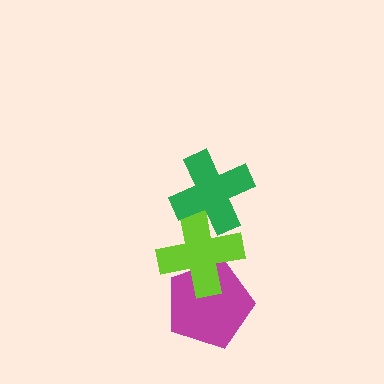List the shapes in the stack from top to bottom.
From top to bottom: the green cross, the lime cross, the magenta pentagon.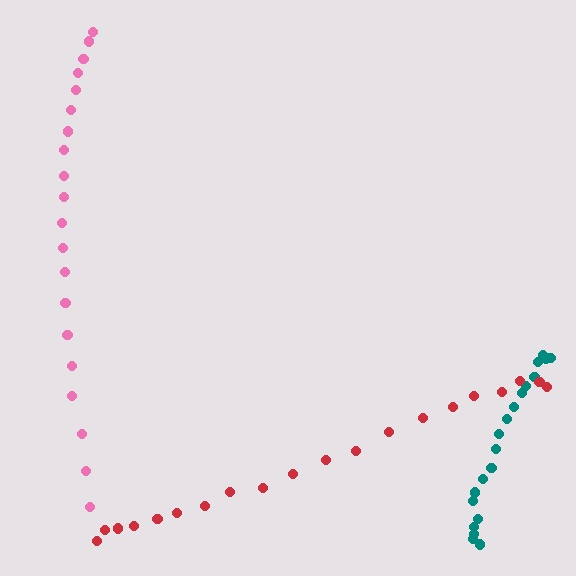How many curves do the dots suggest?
There are 3 distinct paths.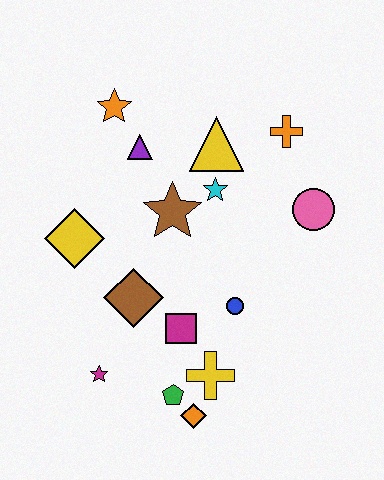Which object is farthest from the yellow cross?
The orange star is farthest from the yellow cross.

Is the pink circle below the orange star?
Yes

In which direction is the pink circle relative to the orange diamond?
The pink circle is above the orange diamond.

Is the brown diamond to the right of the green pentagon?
No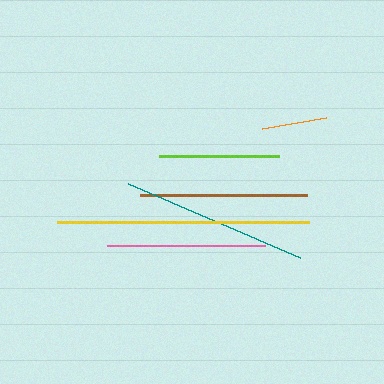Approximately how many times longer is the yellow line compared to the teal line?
The yellow line is approximately 1.4 times the length of the teal line.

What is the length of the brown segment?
The brown segment is approximately 167 pixels long.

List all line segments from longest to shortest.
From longest to shortest: yellow, teal, brown, pink, lime, orange.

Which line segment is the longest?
The yellow line is the longest at approximately 252 pixels.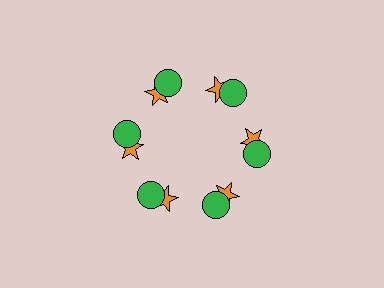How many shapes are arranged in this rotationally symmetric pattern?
There are 12 shapes, arranged in 6 groups of 2.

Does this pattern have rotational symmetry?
Yes, this pattern has 6-fold rotational symmetry. It looks the same after rotating 60 degrees around the center.